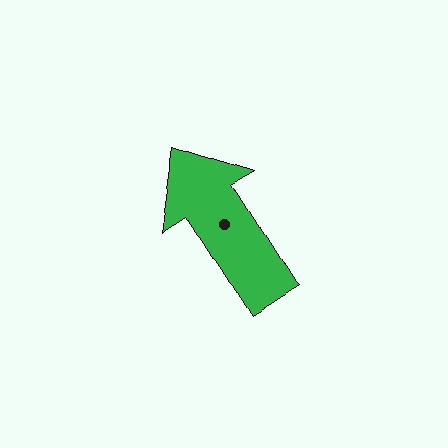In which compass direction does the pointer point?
Northwest.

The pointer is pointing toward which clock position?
Roughly 11 o'clock.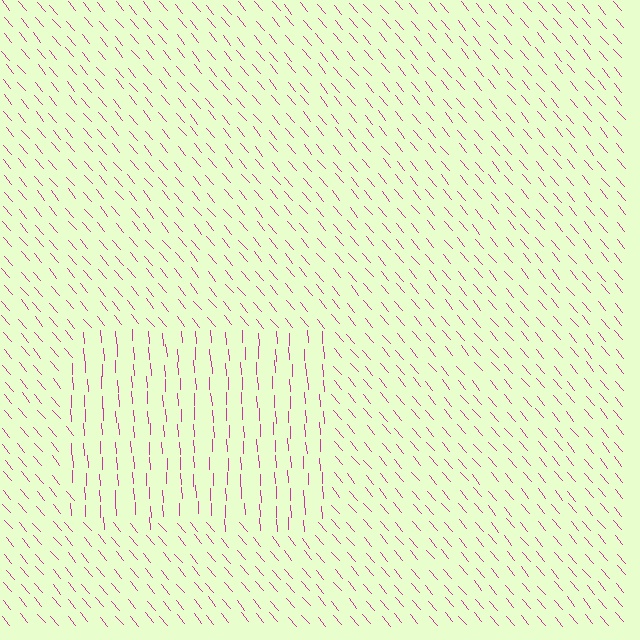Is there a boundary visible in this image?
Yes, there is a texture boundary formed by a change in line orientation.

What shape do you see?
I see a rectangle.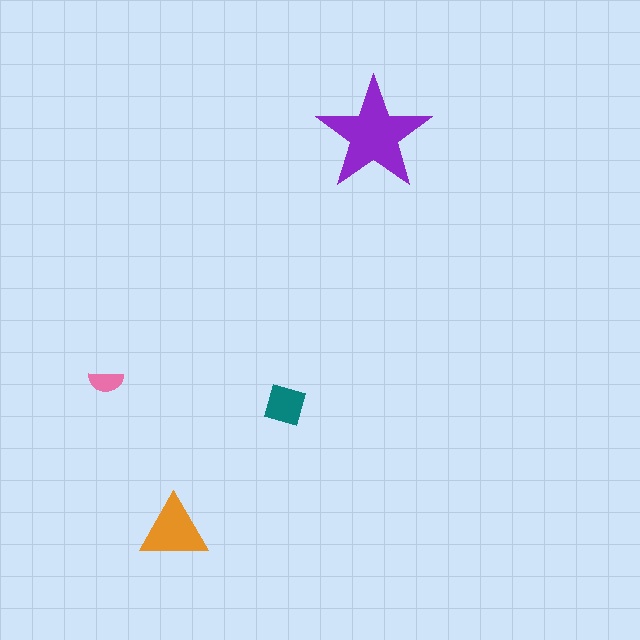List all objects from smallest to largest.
The pink semicircle, the teal diamond, the orange triangle, the purple star.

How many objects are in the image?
There are 4 objects in the image.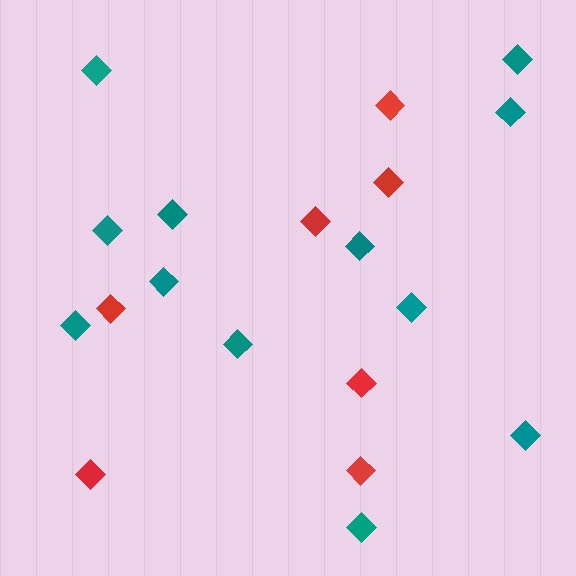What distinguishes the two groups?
There are 2 groups: one group of red diamonds (7) and one group of teal diamonds (12).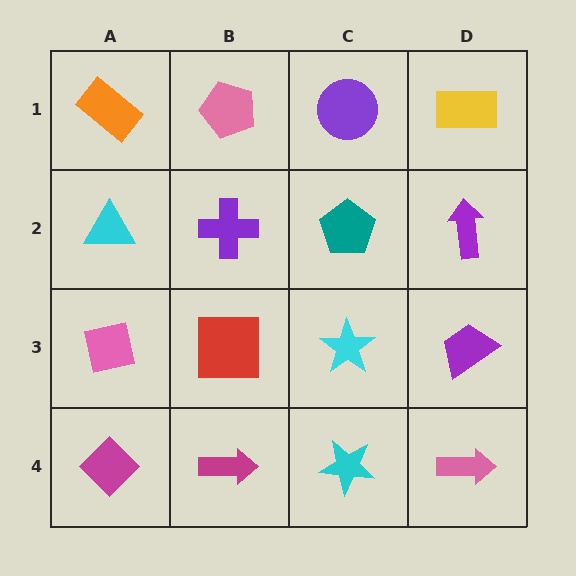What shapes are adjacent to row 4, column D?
A purple trapezoid (row 3, column D), a cyan star (row 4, column C).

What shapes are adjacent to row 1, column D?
A purple arrow (row 2, column D), a purple circle (row 1, column C).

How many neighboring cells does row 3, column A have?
3.